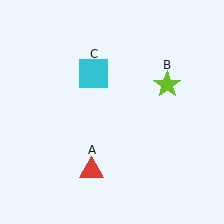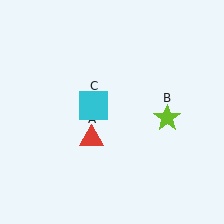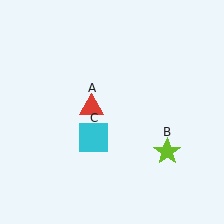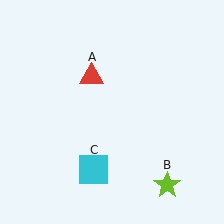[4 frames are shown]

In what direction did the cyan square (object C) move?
The cyan square (object C) moved down.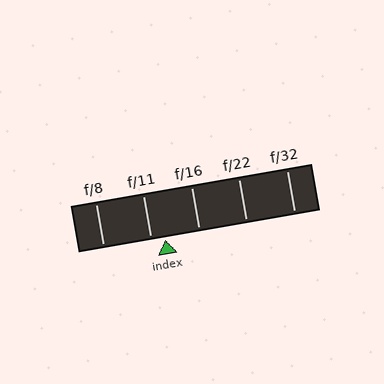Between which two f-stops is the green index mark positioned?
The index mark is between f/11 and f/16.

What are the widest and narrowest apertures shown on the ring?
The widest aperture shown is f/8 and the narrowest is f/32.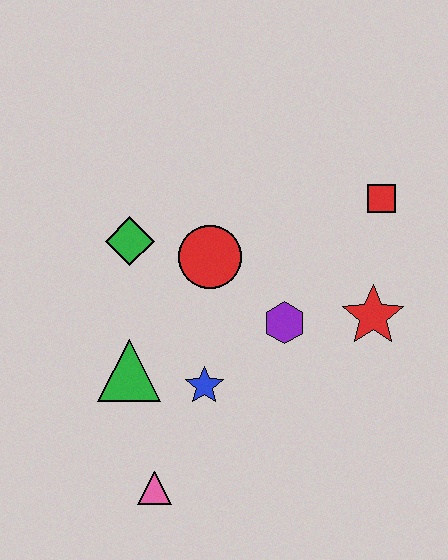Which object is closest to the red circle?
The green diamond is closest to the red circle.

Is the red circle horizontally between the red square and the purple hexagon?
No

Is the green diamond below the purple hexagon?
No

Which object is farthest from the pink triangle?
The red square is farthest from the pink triangle.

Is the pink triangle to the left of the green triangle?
No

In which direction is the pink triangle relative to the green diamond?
The pink triangle is below the green diamond.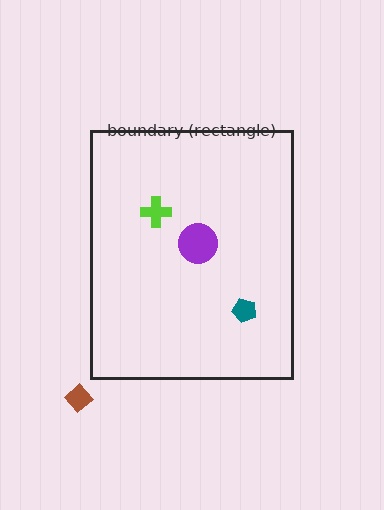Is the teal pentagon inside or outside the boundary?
Inside.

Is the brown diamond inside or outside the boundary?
Outside.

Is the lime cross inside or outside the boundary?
Inside.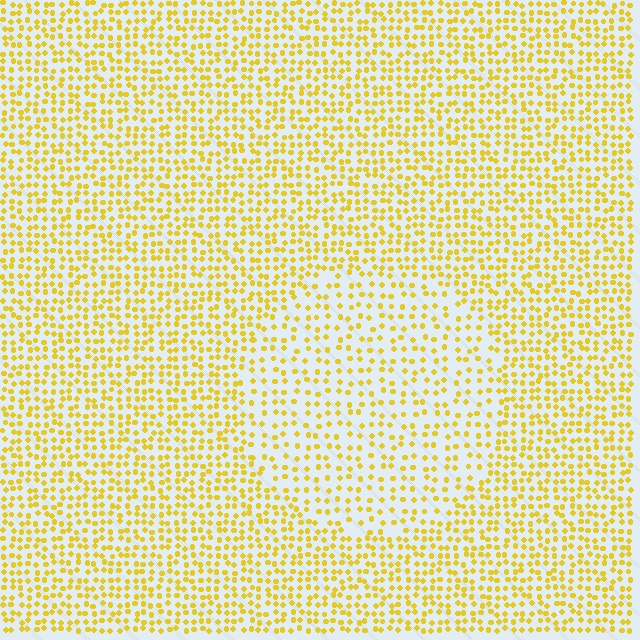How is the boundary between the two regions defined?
The boundary is defined by a change in element density (approximately 1.7x ratio). All elements are the same color, size, and shape.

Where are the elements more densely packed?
The elements are more densely packed outside the circle boundary.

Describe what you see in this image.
The image contains small yellow elements arranged at two different densities. A circle-shaped region is visible where the elements are less densely packed than the surrounding area.